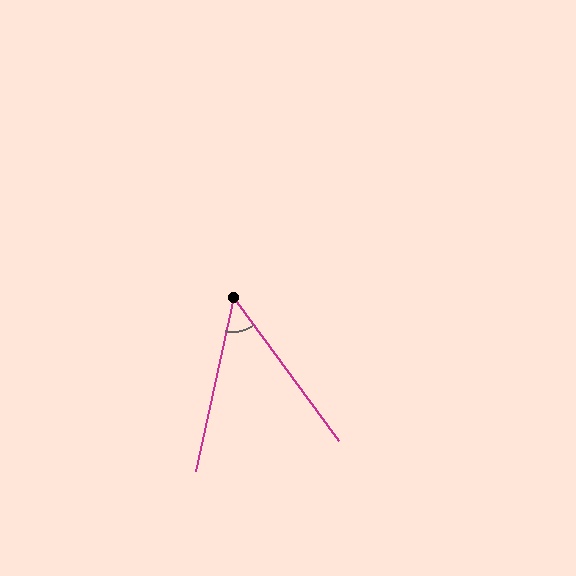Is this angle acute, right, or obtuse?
It is acute.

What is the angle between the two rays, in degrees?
Approximately 48 degrees.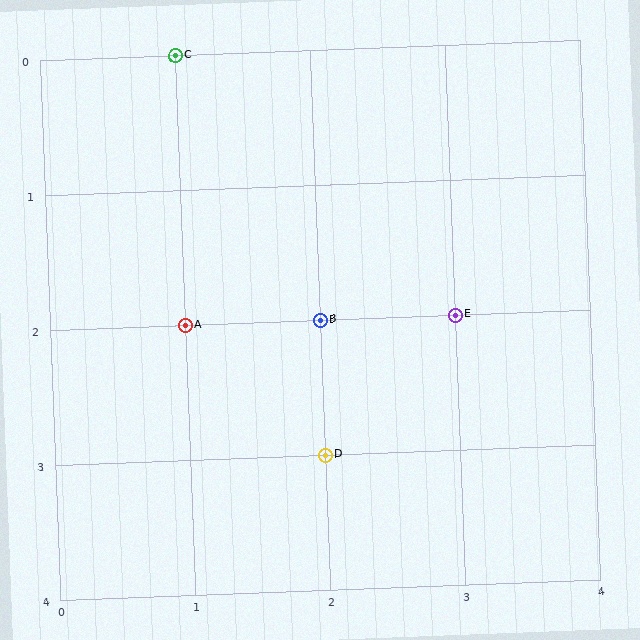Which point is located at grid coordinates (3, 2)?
Point E is at (3, 2).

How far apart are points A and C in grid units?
Points A and C are 2 rows apart.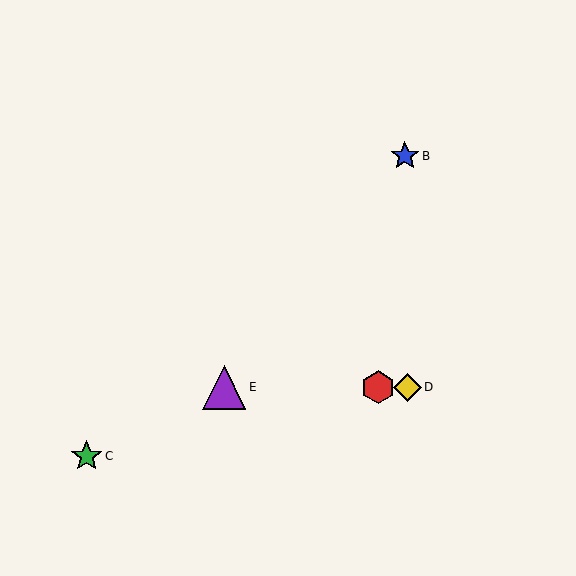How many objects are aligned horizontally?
3 objects (A, D, E) are aligned horizontally.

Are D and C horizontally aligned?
No, D is at y≈387 and C is at y≈456.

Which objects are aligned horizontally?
Objects A, D, E are aligned horizontally.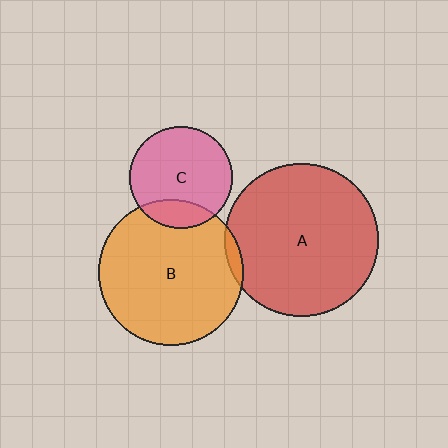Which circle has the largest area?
Circle A (red).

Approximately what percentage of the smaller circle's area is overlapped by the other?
Approximately 20%.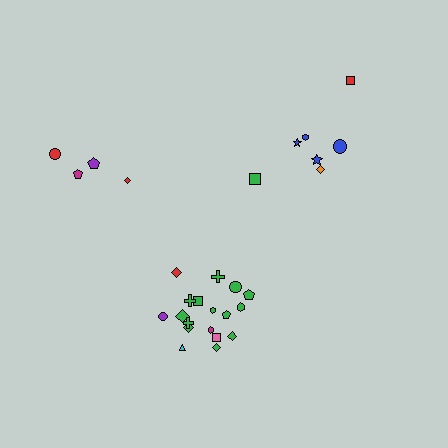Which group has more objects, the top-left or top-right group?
The top-right group.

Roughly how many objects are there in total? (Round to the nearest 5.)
Roughly 30 objects in total.